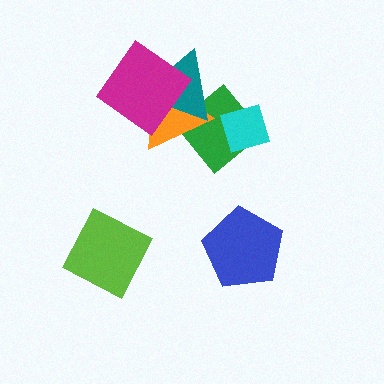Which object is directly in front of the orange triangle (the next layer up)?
The teal triangle is directly in front of the orange triangle.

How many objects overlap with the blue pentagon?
0 objects overlap with the blue pentagon.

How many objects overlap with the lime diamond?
0 objects overlap with the lime diamond.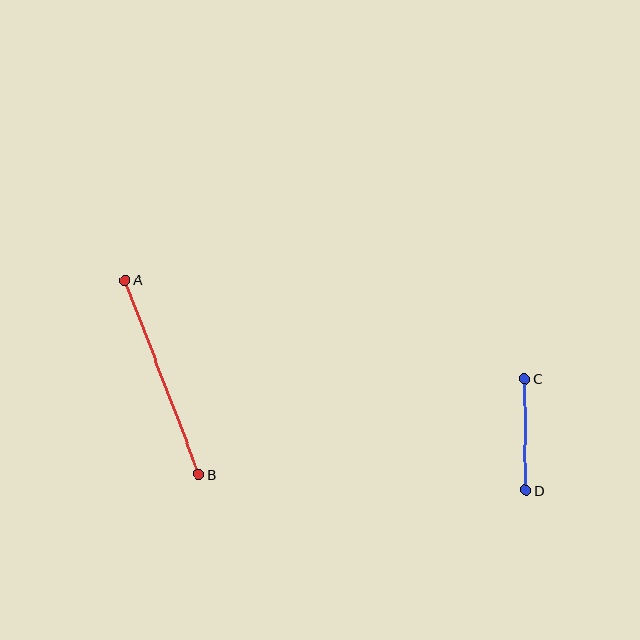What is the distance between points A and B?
The distance is approximately 208 pixels.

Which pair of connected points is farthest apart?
Points A and B are farthest apart.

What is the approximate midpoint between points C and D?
The midpoint is at approximately (525, 434) pixels.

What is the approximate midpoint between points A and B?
The midpoint is at approximately (162, 377) pixels.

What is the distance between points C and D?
The distance is approximately 112 pixels.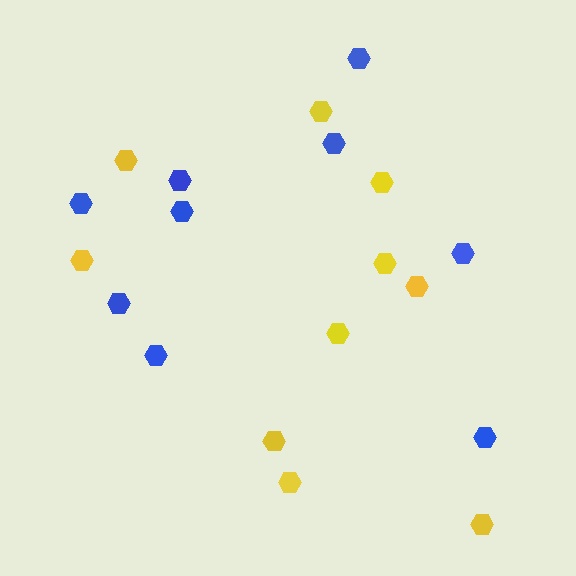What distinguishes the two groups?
There are 2 groups: one group of yellow hexagons (10) and one group of blue hexagons (9).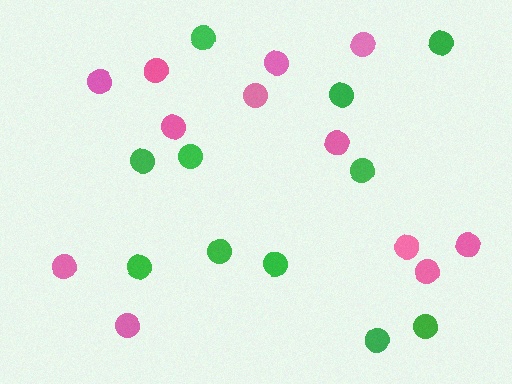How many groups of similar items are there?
There are 2 groups: one group of green circles (11) and one group of pink circles (12).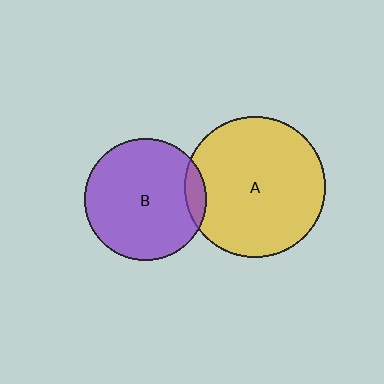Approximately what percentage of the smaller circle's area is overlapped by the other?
Approximately 10%.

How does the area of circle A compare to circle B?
Approximately 1.3 times.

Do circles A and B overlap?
Yes.